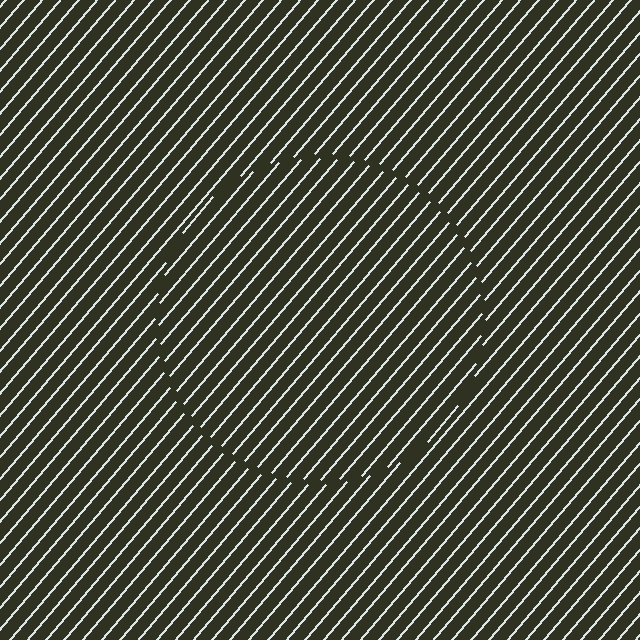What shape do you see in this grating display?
An illusory circle. The interior of the shape contains the same grating, shifted by half a period — the contour is defined by the phase discontinuity where line-ends from the inner and outer gratings abut.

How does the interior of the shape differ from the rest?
The interior of the shape contains the same grating, shifted by half a period — the contour is defined by the phase discontinuity where line-ends from the inner and outer gratings abut.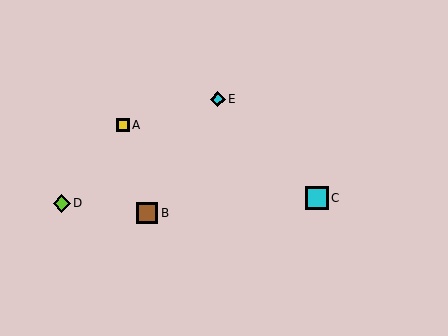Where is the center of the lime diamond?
The center of the lime diamond is at (62, 203).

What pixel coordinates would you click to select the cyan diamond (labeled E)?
Click at (218, 99) to select the cyan diamond E.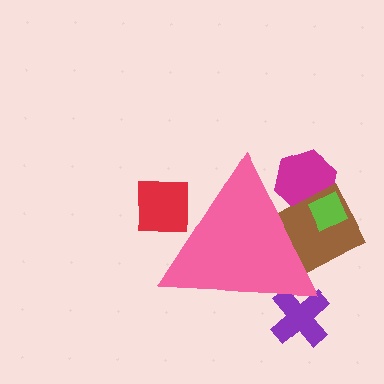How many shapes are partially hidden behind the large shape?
5 shapes are partially hidden.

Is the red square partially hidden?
Yes, the red square is partially hidden behind the pink triangle.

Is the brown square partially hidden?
Yes, the brown square is partially hidden behind the pink triangle.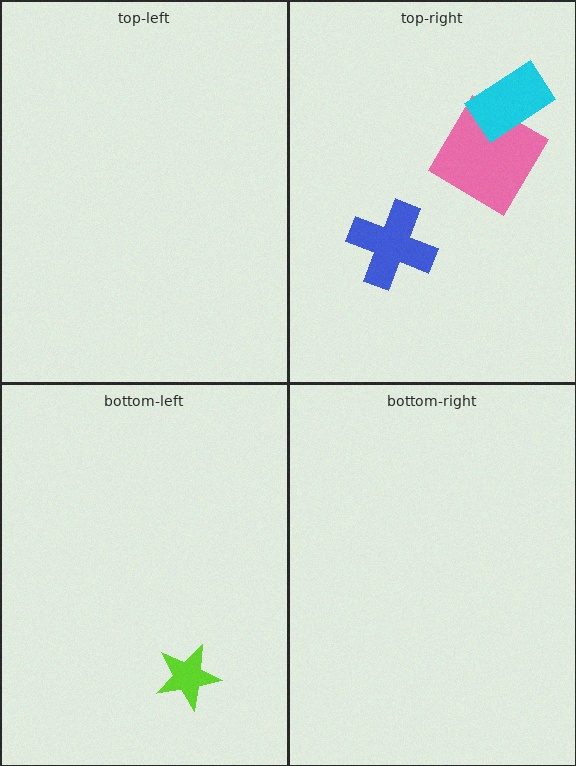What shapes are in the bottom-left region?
The lime star.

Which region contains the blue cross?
The top-right region.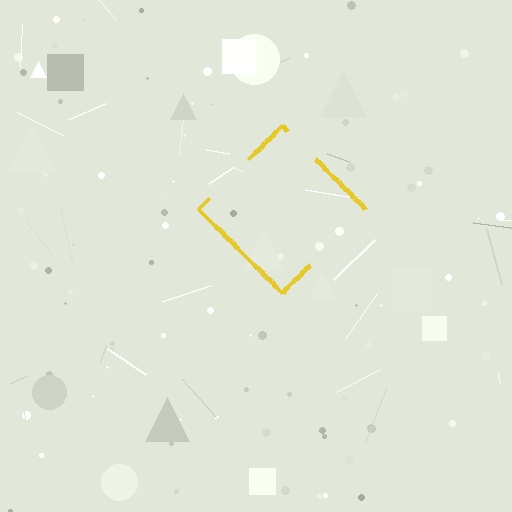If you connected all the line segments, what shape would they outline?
They would outline a diamond.